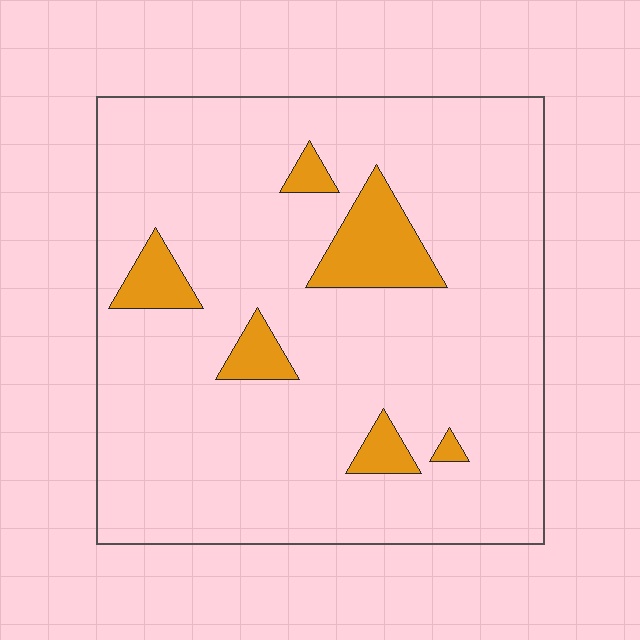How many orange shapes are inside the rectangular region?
6.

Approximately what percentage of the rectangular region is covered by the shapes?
Approximately 10%.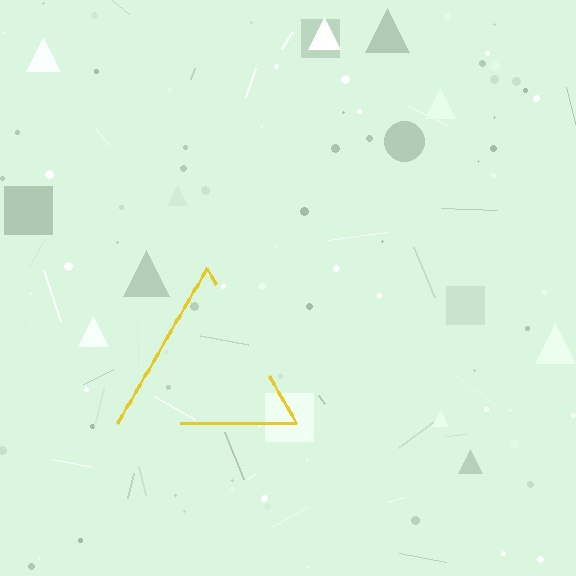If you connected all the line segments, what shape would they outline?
They would outline a triangle.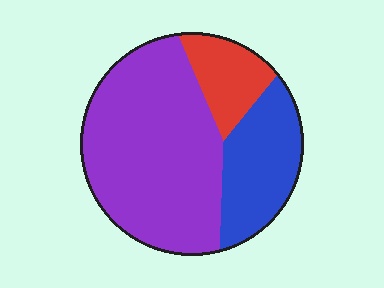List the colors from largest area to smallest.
From largest to smallest: purple, blue, red.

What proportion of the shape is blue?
Blue covers 25% of the shape.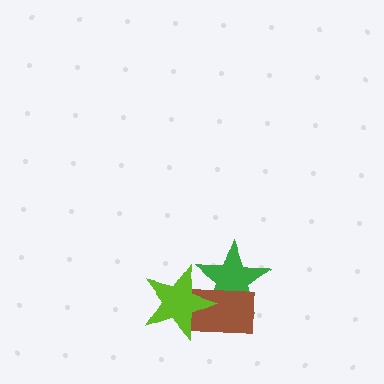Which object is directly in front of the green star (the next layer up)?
The brown rectangle is directly in front of the green star.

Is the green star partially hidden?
Yes, it is partially covered by another shape.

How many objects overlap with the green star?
2 objects overlap with the green star.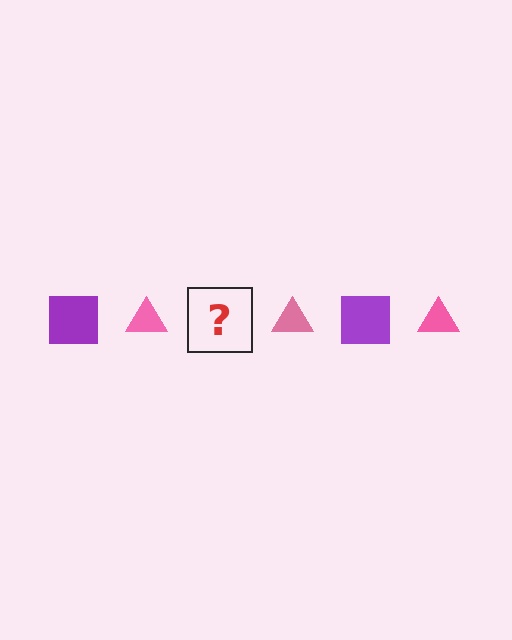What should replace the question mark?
The question mark should be replaced with a purple square.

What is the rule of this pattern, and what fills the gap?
The rule is that the pattern alternates between purple square and pink triangle. The gap should be filled with a purple square.